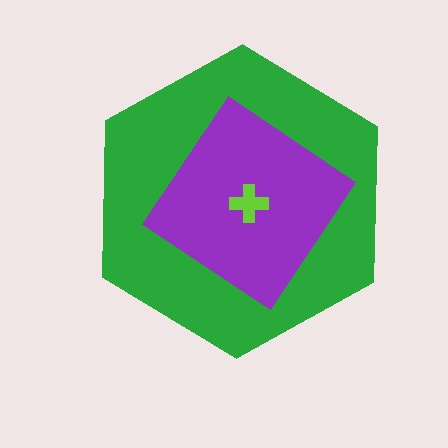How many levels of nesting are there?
3.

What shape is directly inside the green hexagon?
The purple diamond.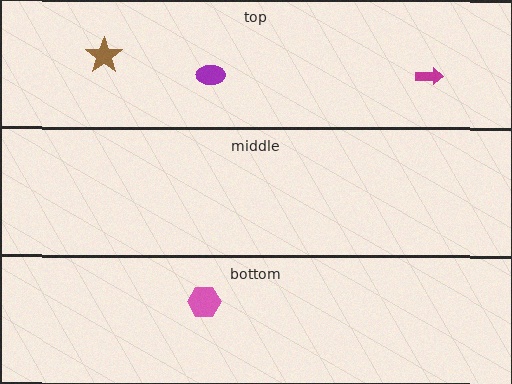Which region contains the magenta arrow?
The top region.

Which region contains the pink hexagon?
The bottom region.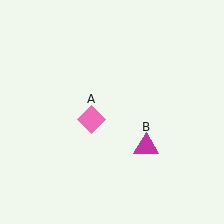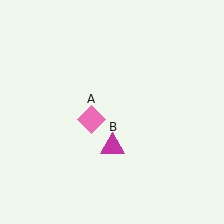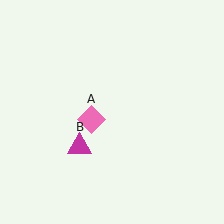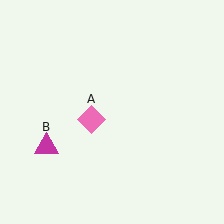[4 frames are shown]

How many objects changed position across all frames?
1 object changed position: magenta triangle (object B).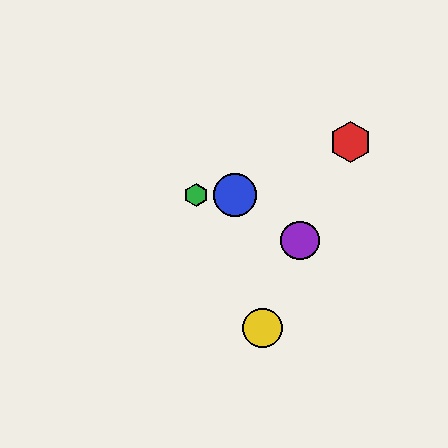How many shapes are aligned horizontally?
2 shapes (the blue circle, the green hexagon) are aligned horizontally.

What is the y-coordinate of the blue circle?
The blue circle is at y≈195.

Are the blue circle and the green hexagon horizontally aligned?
Yes, both are at y≈195.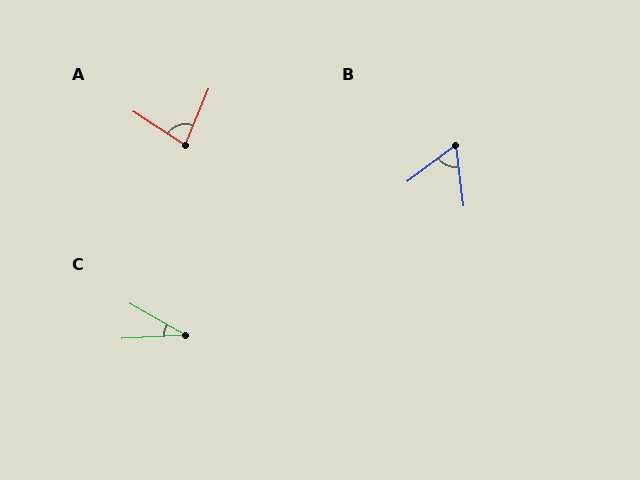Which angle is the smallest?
C, at approximately 33 degrees.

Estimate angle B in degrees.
Approximately 60 degrees.